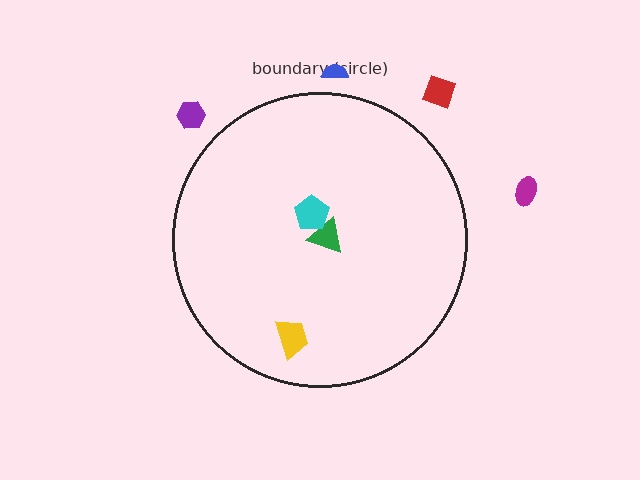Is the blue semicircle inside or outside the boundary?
Outside.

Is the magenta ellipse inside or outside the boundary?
Outside.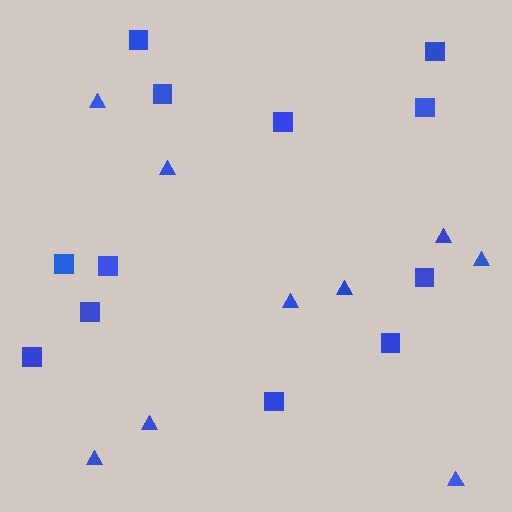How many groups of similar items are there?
There are 2 groups: one group of triangles (9) and one group of squares (12).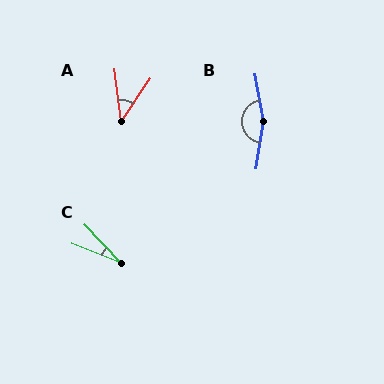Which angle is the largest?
B, at approximately 161 degrees.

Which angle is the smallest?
C, at approximately 24 degrees.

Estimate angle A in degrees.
Approximately 41 degrees.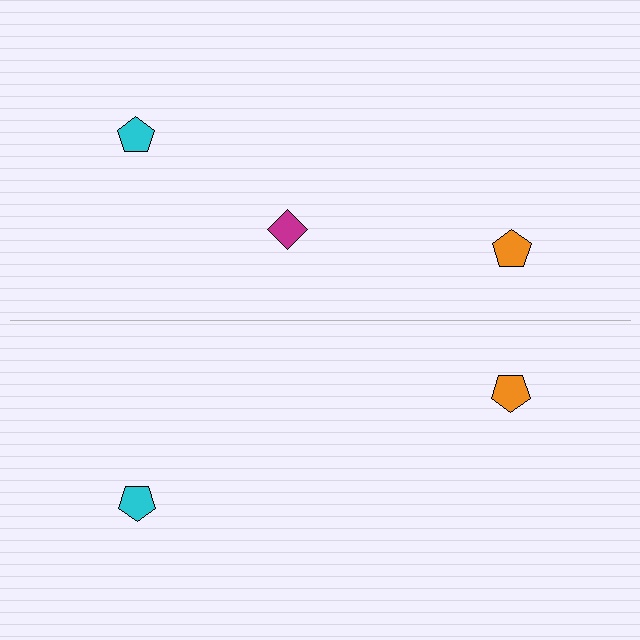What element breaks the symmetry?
A magenta diamond is missing from the bottom side.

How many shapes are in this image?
There are 5 shapes in this image.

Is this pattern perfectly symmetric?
No, the pattern is not perfectly symmetric. A magenta diamond is missing from the bottom side.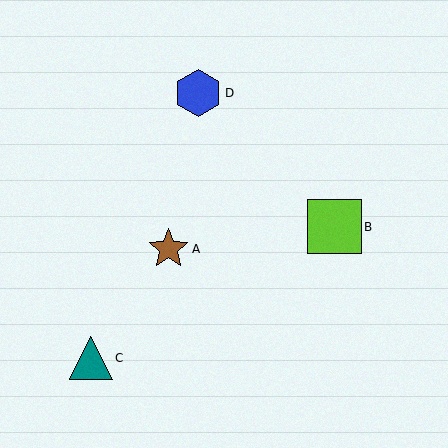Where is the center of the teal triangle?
The center of the teal triangle is at (91, 358).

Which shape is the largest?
The lime square (labeled B) is the largest.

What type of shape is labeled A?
Shape A is a brown star.